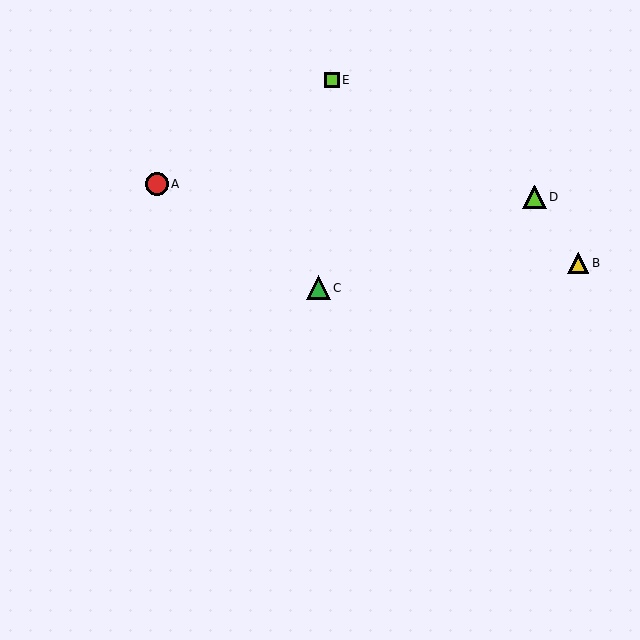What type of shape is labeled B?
Shape B is a yellow triangle.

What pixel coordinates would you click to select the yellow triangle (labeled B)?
Click at (578, 263) to select the yellow triangle B.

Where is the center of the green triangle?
The center of the green triangle is at (318, 288).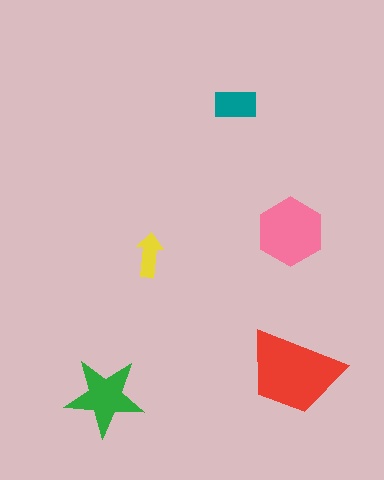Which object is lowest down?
The green star is bottommost.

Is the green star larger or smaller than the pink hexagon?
Smaller.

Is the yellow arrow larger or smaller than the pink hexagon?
Smaller.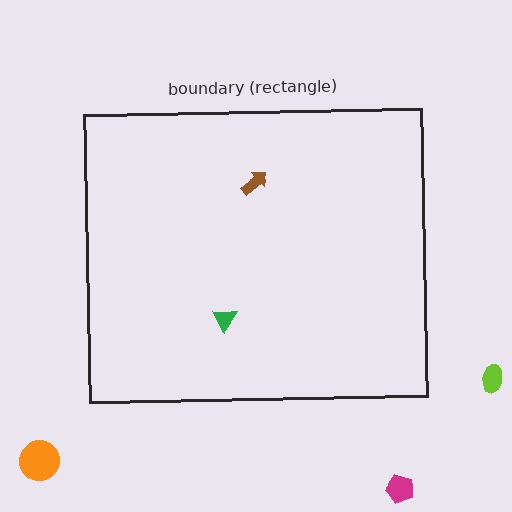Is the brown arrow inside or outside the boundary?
Inside.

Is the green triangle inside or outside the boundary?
Inside.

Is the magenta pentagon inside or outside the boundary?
Outside.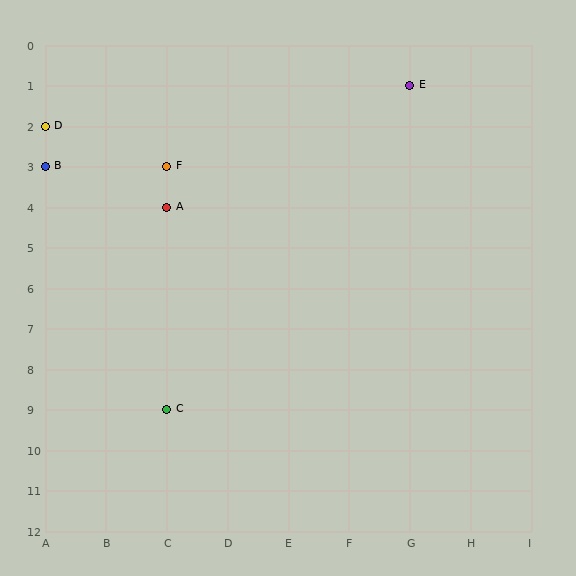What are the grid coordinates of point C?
Point C is at grid coordinates (C, 9).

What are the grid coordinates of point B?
Point B is at grid coordinates (A, 3).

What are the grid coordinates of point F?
Point F is at grid coordinates (C, 3).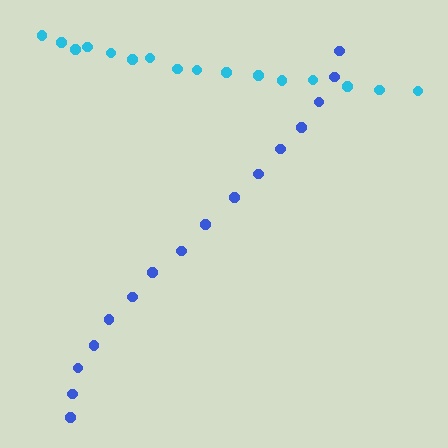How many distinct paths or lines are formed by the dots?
There are 2 distinct paths.